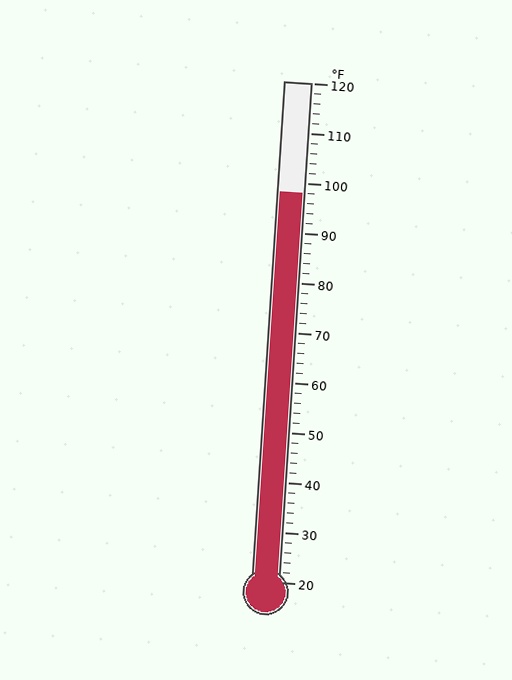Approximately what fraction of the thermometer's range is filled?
The thermometer is filled to approximately 80% of its range.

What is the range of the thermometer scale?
The thermometer scale ranges from 20°F to 120°F.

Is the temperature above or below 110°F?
The temperature is below 110°F.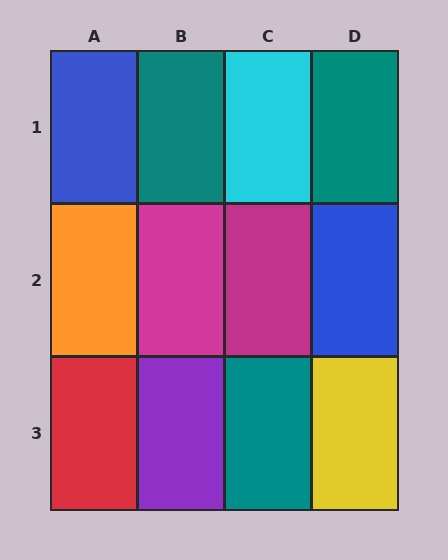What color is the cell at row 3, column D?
Yellow.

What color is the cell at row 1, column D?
Teal.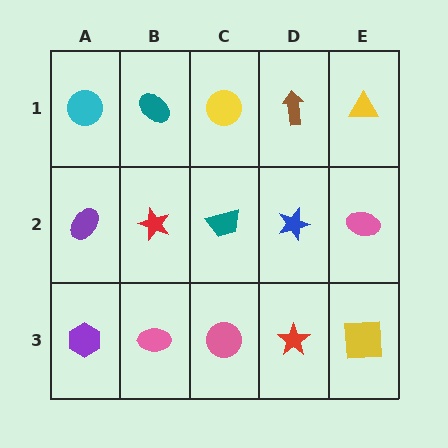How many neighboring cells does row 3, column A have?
2.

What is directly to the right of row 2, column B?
A teal trapezoid.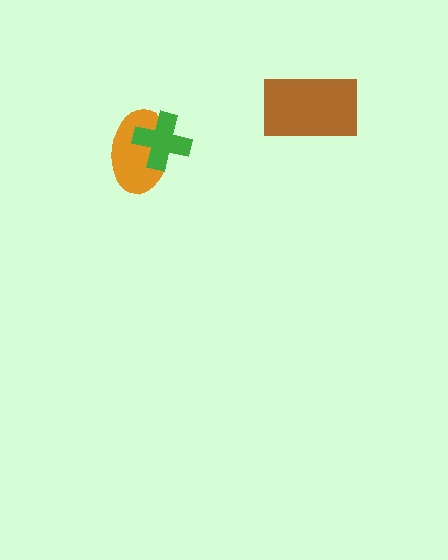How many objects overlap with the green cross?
1 object overlaps with the green cross.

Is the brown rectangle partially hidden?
No, no other shape covers it.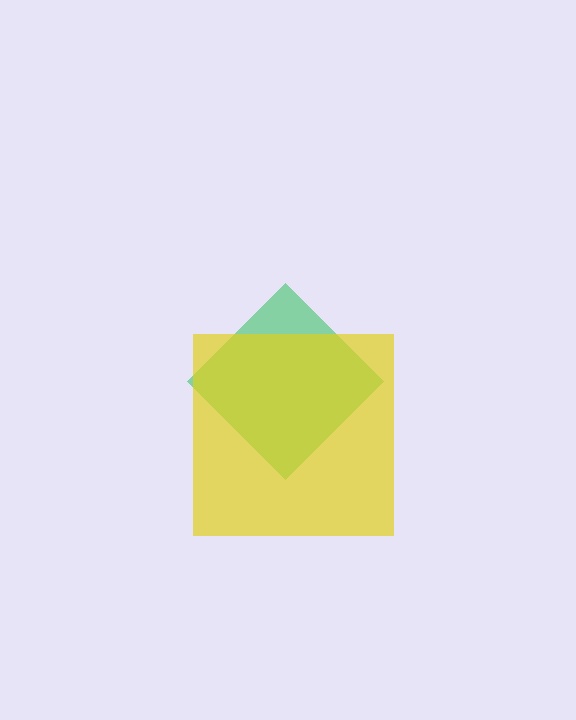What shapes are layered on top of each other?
The layered shapes are: a green diamond, a yellow square.